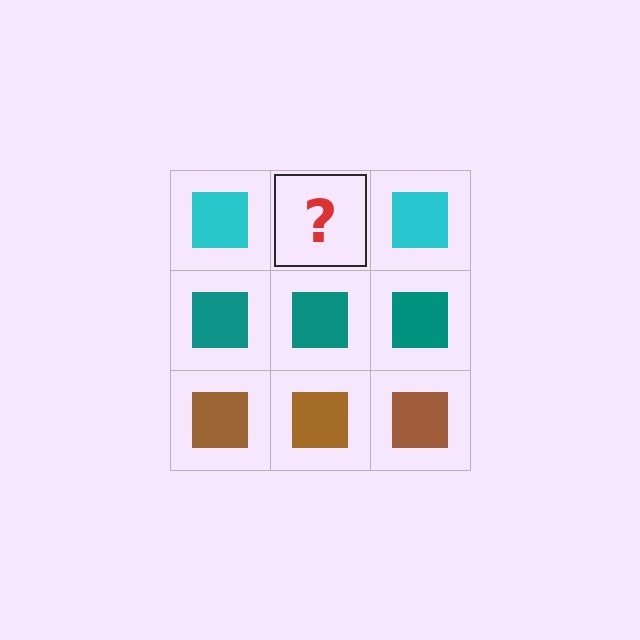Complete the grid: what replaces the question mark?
The question mark should be replaced with a cyan square.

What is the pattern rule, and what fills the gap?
The rule is that each row has a consistent color. The gap should be filled with a cyan square.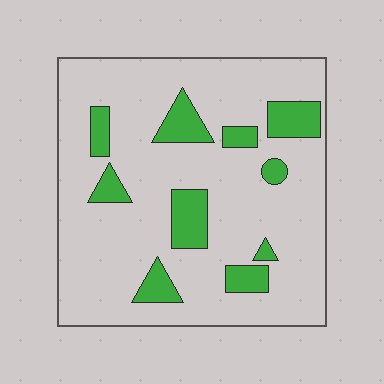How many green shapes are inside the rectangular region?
10.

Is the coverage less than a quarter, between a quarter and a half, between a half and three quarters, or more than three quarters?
Less than a quarter.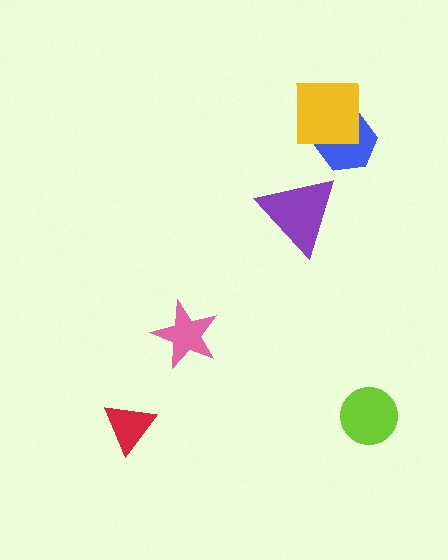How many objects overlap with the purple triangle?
0 objects overlap with the purple triangle.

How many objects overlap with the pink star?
0 objects overlap with the pink star.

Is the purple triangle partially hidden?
No, no other shape covers it.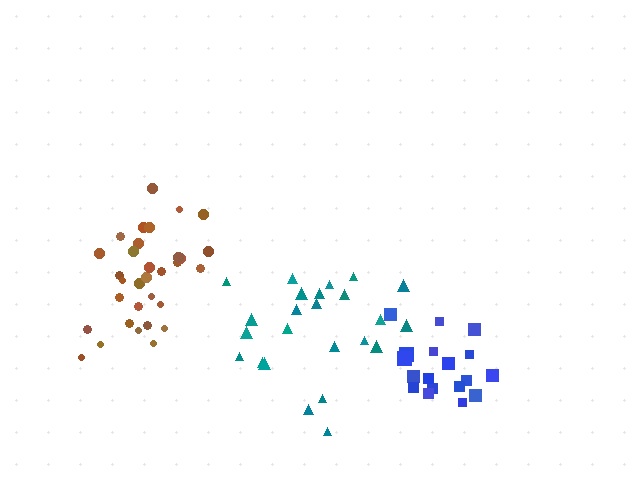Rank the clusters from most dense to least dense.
blue, brown, teal.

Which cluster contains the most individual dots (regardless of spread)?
Brown (34).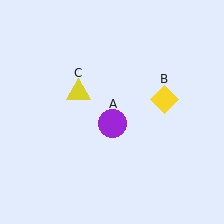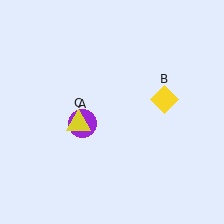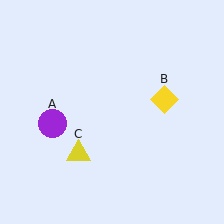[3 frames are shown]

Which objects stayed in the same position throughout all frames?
Yellow diamond (object B) remained stationary.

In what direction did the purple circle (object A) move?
The purple circle (object A) moved left.